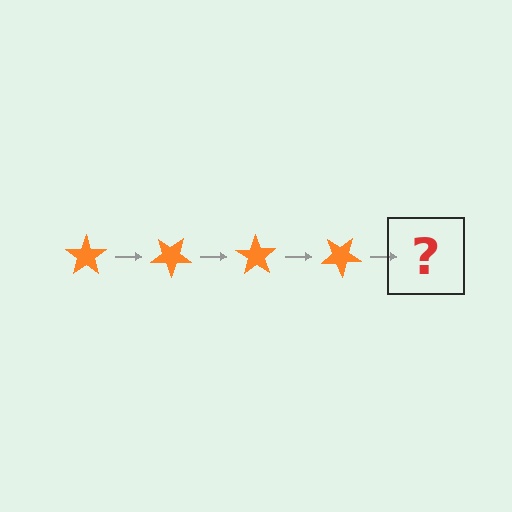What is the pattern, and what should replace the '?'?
The pattern is that the star rotates 35 degrees each step. The '?' should be an orange star rotated 140 degrees.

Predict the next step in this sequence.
The next step is an orange star rotated 140 degrees.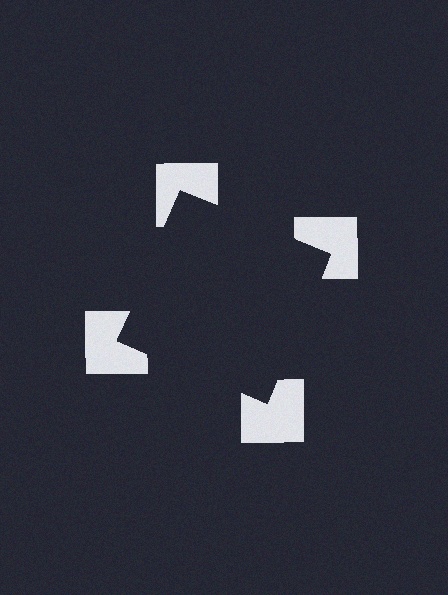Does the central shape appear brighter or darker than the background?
It typically appears slightly darker than the background, even though no actual brightness change is drawn.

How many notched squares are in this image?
There are 4 — one at each vertex of the illusory square.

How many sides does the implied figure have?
4 sides.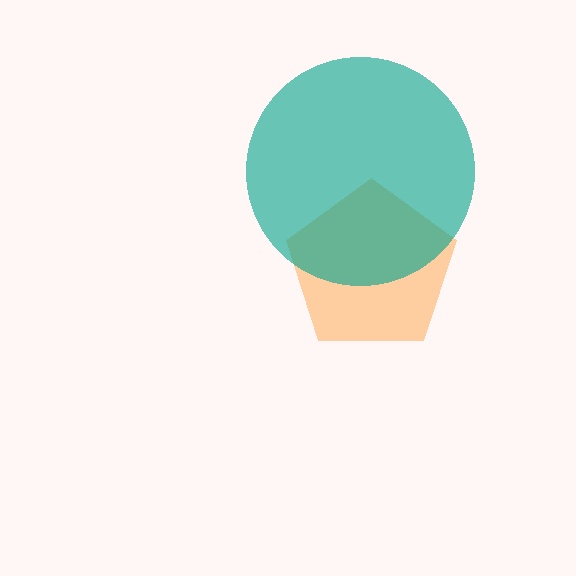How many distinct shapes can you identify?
There are 2 distinct shapes: an orange pentagon, a teal circle.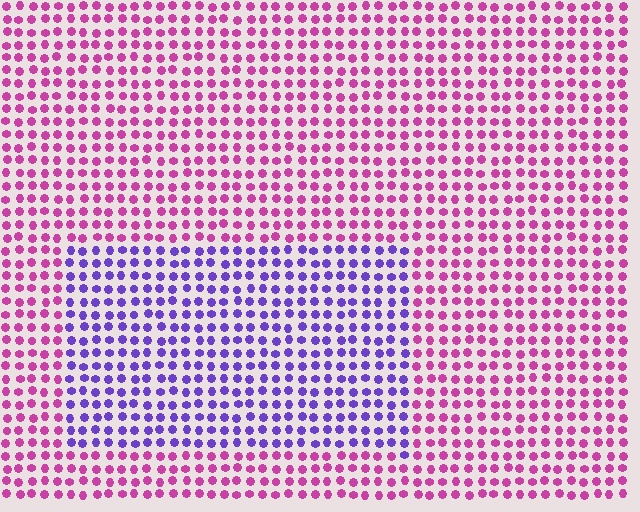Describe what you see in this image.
The image is filled with small magenta elements in a uniform arrangement. A rectangle-shaped region is visible where the elements are tinted to a slightly different hue, forming a subtle color boundary.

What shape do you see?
I see a rectangle.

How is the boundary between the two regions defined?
The boundary is defined purely by a slight shift in hue (about 56 degrees). Spacing, size, and orientation are identical on both sides.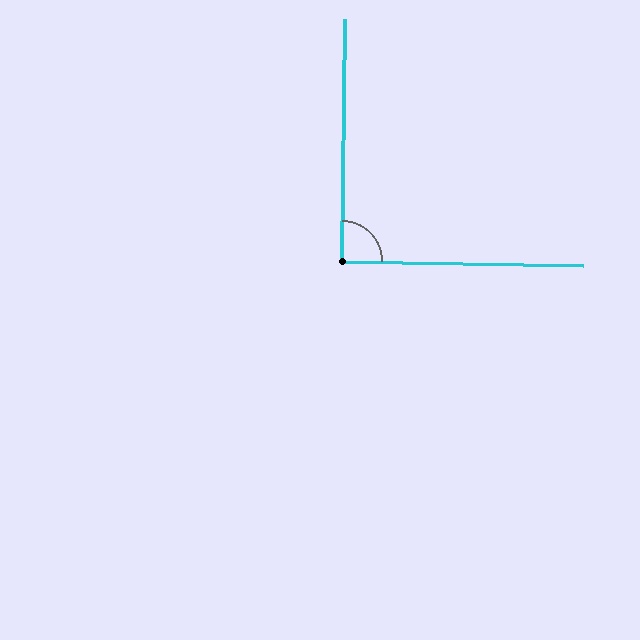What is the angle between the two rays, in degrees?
Approximately 90 degrees.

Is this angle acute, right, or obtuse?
It is approximately a right angle.